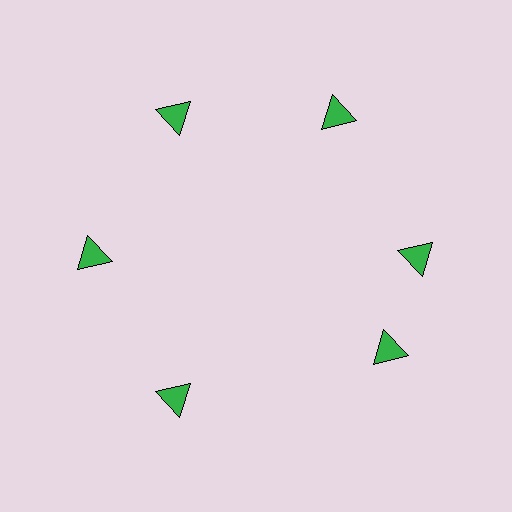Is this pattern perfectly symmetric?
No. The 6 green triangles are arranged in a ring, but one element near the 5 o'clock position is rotated out of alignment along the ring, breaking the 6-fold rotational symmetry.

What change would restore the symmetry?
The symmetry would be restored by rotating it back into even spacing with its neighbors so that all 6 triangles sit at equal angles and equal distance from the center.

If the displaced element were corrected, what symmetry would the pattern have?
It would have 6-fold rotational symmetry — the pattern would map onto itself every 60 degrees.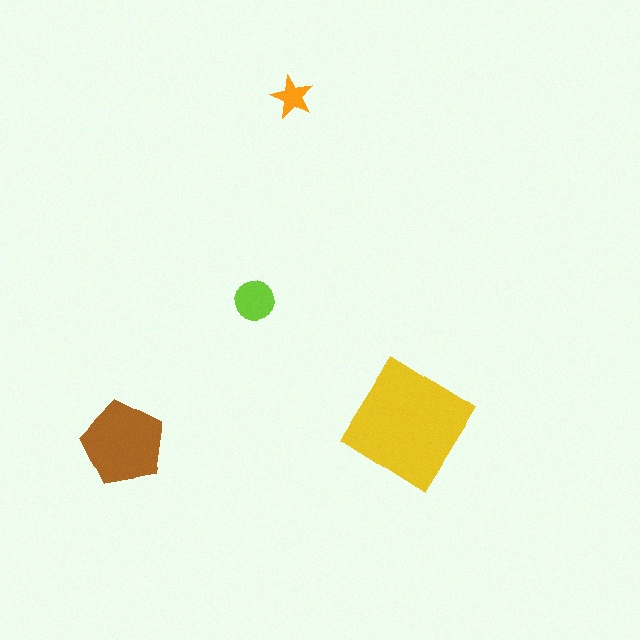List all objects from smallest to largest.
The orange star, the lime circle, the brown pentagon, the yellow diamond.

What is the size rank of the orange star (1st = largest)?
4th.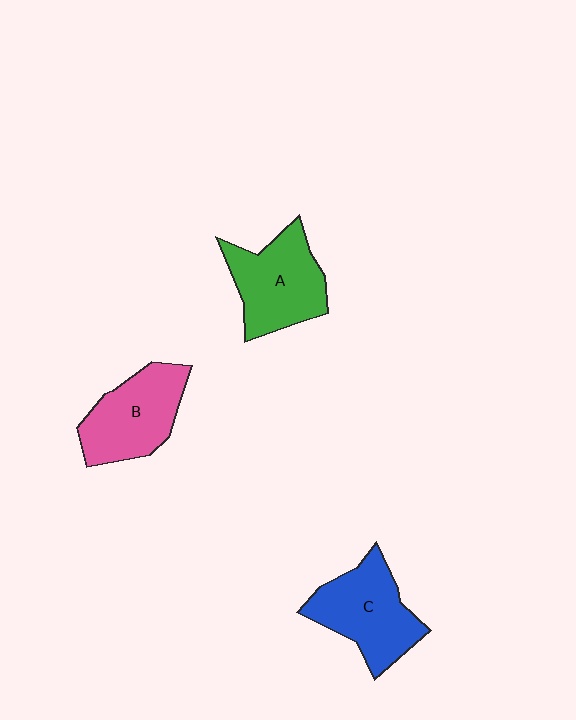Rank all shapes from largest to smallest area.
From largest to smallest: C (blue), A (green), B (pink).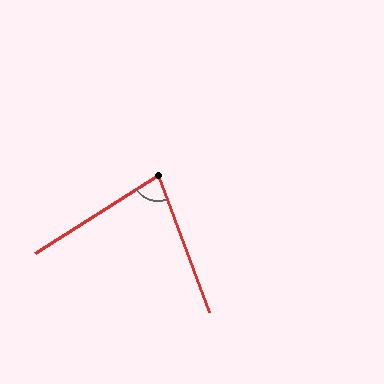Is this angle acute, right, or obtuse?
It is acute.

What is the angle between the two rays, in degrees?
Approximately 78 degrees.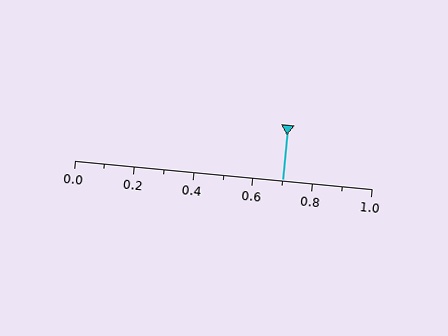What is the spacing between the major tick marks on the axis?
The major ticks are spaced 0.2 apart.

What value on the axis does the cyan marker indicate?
The marker indicates approximately 0.7.